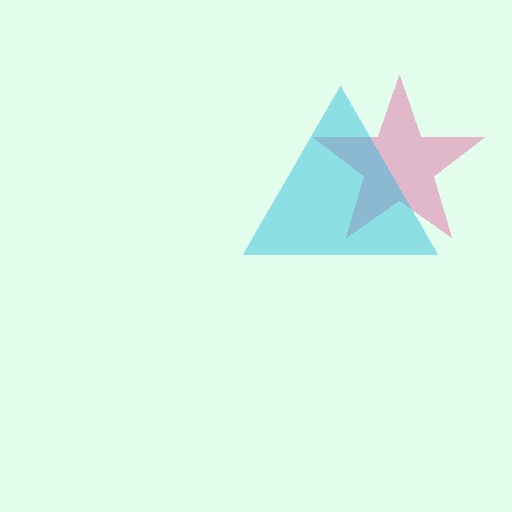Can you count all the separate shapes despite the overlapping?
Yes, there are 2 separate shapes.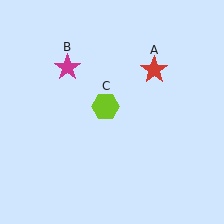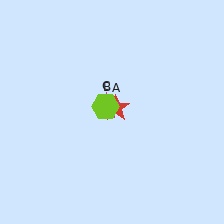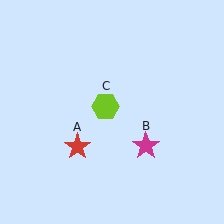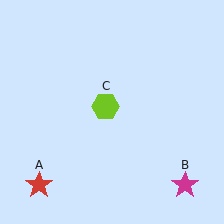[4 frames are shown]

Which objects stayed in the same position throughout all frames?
Lime hexagon (object C) remained stationary.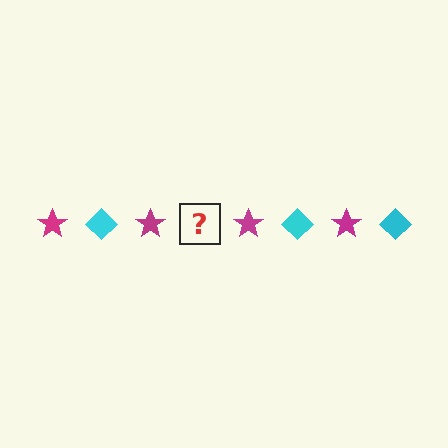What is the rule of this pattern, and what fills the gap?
The rule is that the pattern alternates between magenta star and cyan diamond. The gap should be filled with a cyan diamond.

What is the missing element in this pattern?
The missing element is a cyan diamond.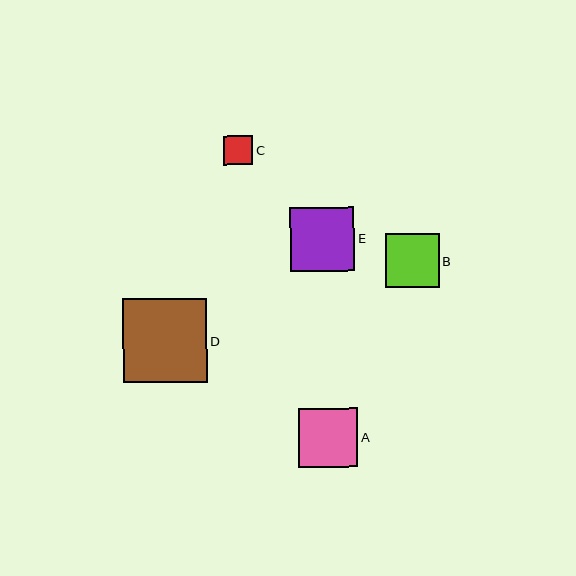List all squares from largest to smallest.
From largest to smallest: D, E, A, B, C.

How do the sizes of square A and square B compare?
Square A and square B are approximately the same size.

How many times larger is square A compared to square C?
Square A is approximately 2.0 times the size of square C.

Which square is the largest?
Square D is the largest with a size of approximately 84 pixels.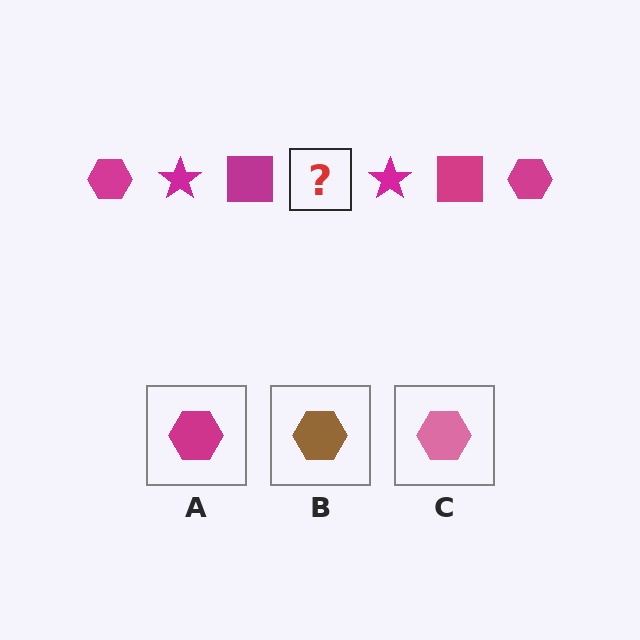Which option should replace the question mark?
Option A.